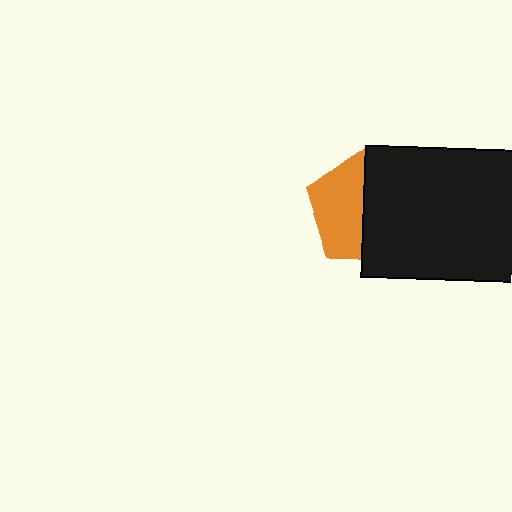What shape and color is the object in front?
The object in front is a black rectangle.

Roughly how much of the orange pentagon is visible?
About half of it is visible (roughly 48%).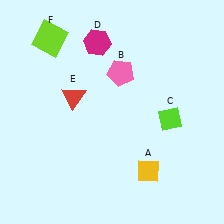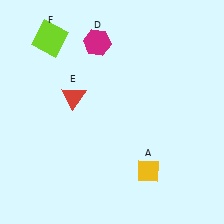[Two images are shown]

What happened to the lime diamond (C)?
The lime diamond (C) was removed in Image 2. It was in the bottom-right area of Image 1.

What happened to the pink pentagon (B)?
The pink pentagon (B) was removed in Image 2. It was in the top-right area of Image 1.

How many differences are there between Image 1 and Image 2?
There are 2 differences between the two images.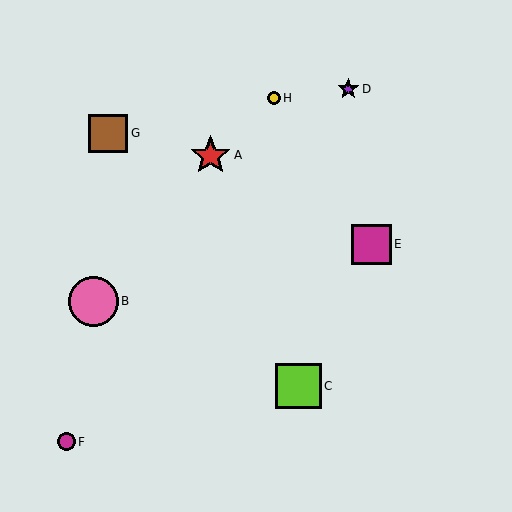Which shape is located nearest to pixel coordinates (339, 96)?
The purple star (labeled D) at (348, 89) is nearest to that location.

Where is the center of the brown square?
The center of the brown square is at (108, 133).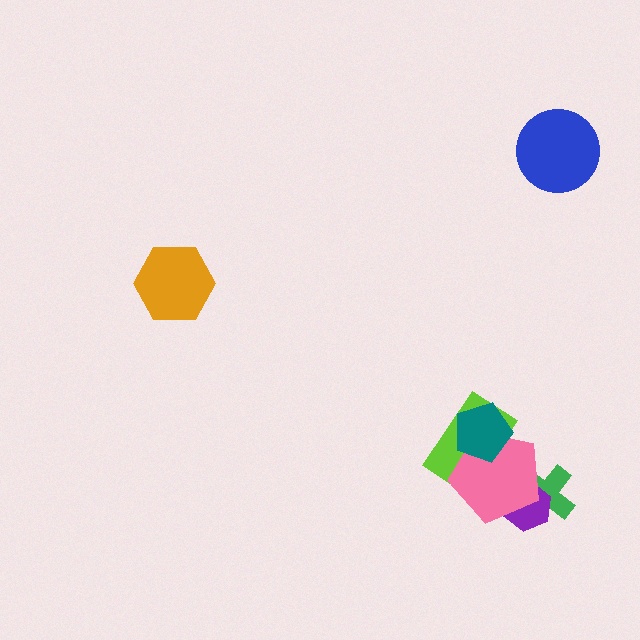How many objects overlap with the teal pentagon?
2 objects overlap with the teal pentagon.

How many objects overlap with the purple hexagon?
2 objects overlap with the purple hexagon.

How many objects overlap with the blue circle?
0 objects overlap with the blue circle.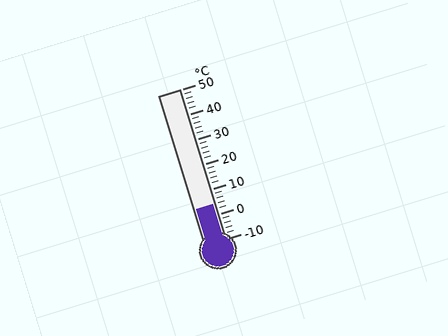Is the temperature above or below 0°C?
The temperature is above 0°C.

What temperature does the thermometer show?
The thermometer shows approximately 4°C.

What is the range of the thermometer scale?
The thermometer scale ranges from -10°C to 50°C.